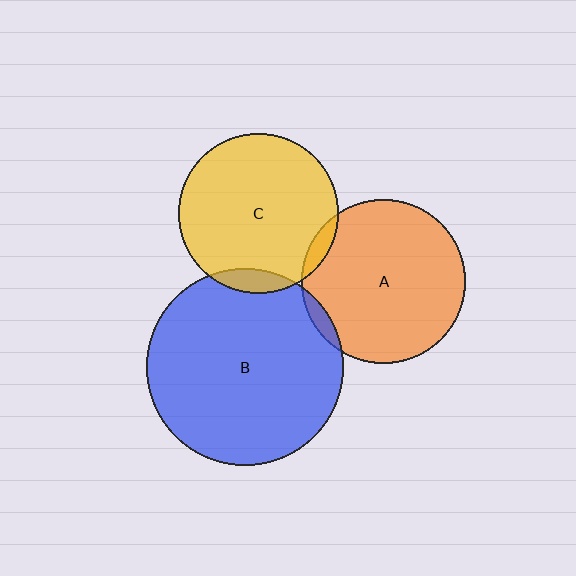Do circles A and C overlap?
Yes.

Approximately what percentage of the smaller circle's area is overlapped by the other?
Approximately 5%.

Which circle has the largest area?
Circle B (blue).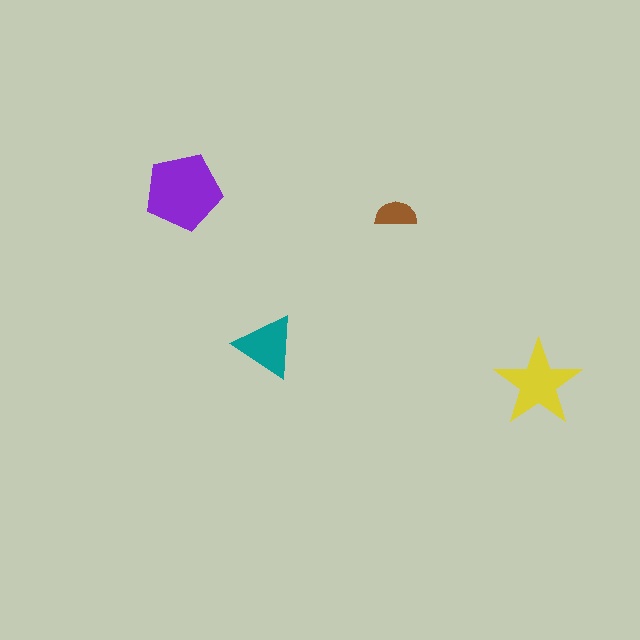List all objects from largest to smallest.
The purple pentagon, the yellow star, the teal triangle, the brown semicircle.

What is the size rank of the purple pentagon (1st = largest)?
1st.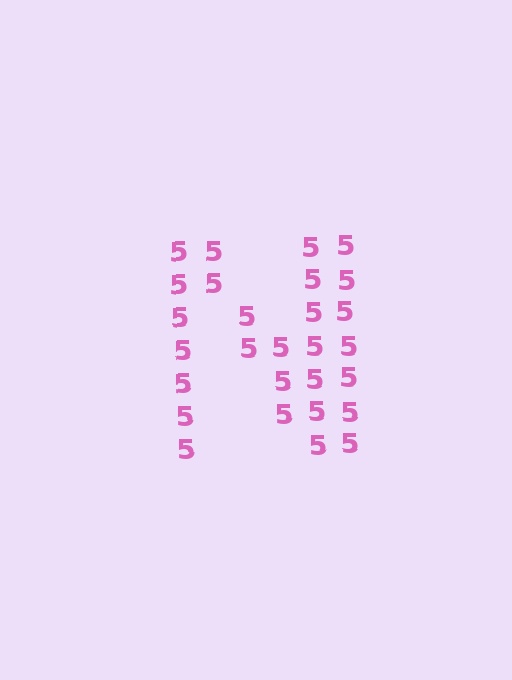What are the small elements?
The small elements are digit 5's.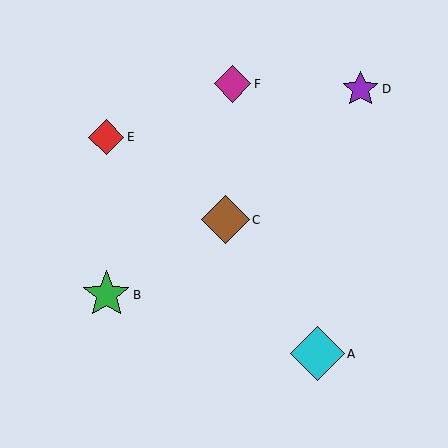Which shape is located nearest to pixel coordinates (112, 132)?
The red diamond (labeled E) at (106, 137) is nearest to that location.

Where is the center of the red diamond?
The center of the red diamond is at (106, 137).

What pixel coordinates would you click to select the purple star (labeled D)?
Click at (361, 89) to select the purple star D.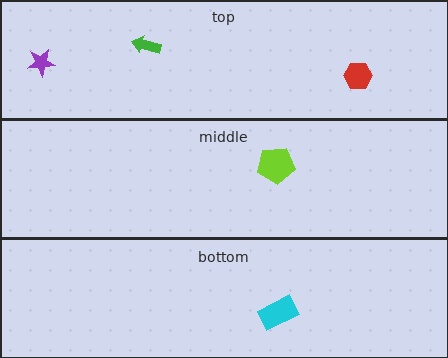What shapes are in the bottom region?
The cyan rectangle.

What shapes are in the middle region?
The lime pentagon.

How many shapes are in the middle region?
1.